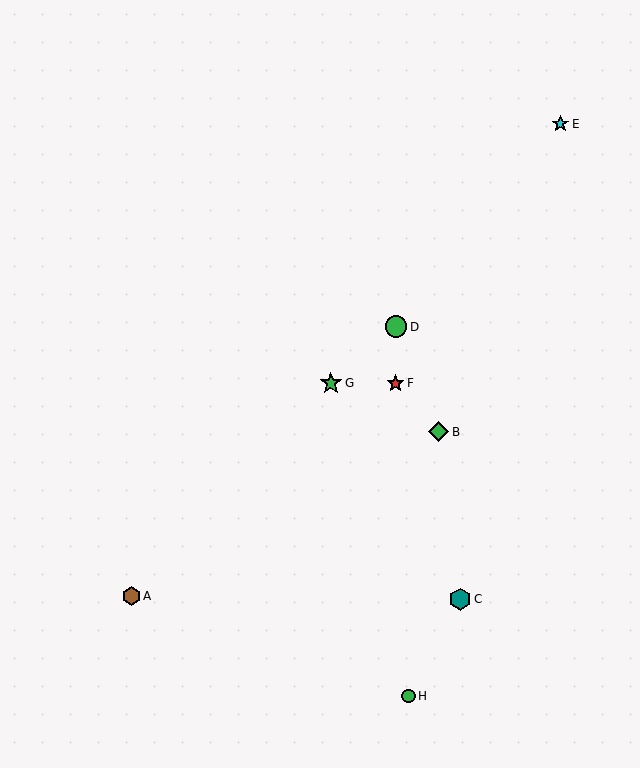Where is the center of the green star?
The center of the green star is at (331, 383).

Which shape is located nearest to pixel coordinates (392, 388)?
The red star (labeled F) at (396, 383) is nearest to that location.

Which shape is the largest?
The teal hexagon (labeled C) is the largest.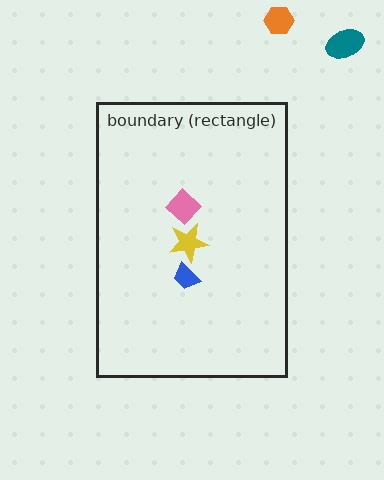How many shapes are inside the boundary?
3 inside, 2 outside.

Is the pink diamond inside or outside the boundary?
Inside.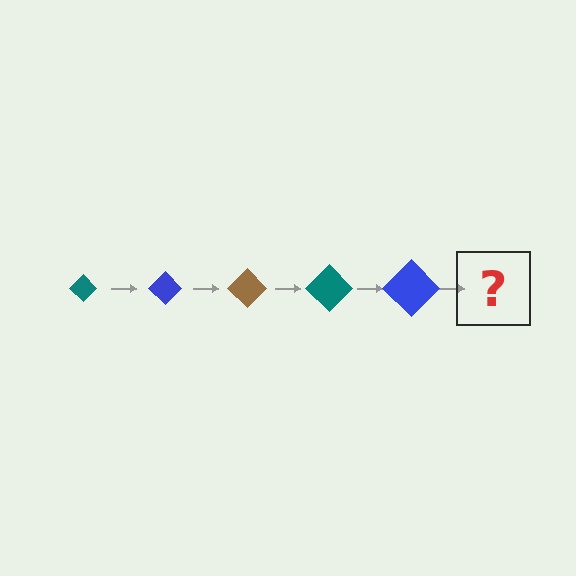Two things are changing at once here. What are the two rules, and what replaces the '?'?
The two rules are that the diamond grows larger each step and the color cycles through teal, blue, and brown. The '?' should be a brown diamond, larger than the previous one.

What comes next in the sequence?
The next element should be a brown diamond, larger than the previous one.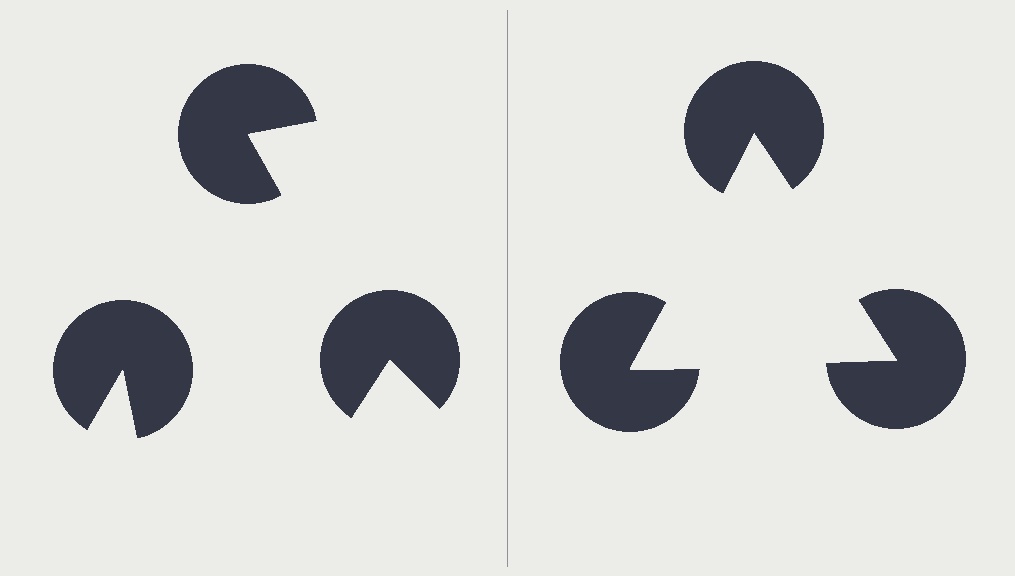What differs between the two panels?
The pac-man discs are positioned identically on both sides; only the wedge orientations differ. On the right they align to a triangle; on the left they are misaligned.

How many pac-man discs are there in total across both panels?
6 — 3 on each side.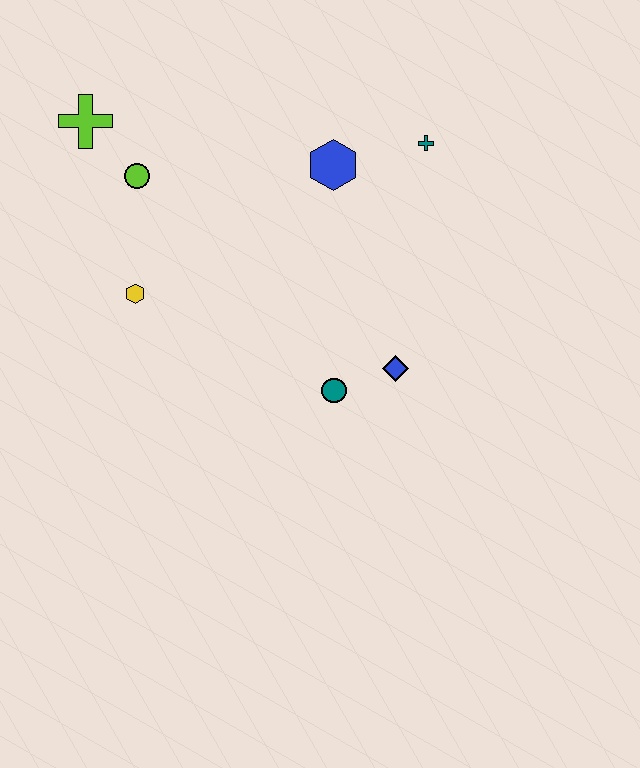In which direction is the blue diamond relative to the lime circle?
The blue diamond is to the right of the lime circle.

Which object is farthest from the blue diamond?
The lime cross is farthest from the blue diamond.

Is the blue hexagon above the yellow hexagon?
Yes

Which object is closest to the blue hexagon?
The teal cross is closest to the blue hexagon.